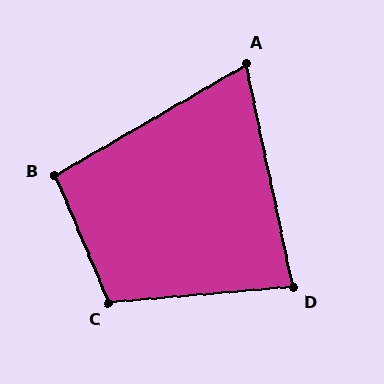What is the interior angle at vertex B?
Approximately 97 degrees (obtuse).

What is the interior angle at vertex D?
Approximately 83 degrees (acute).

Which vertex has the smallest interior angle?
A, at approximately 72 degrees.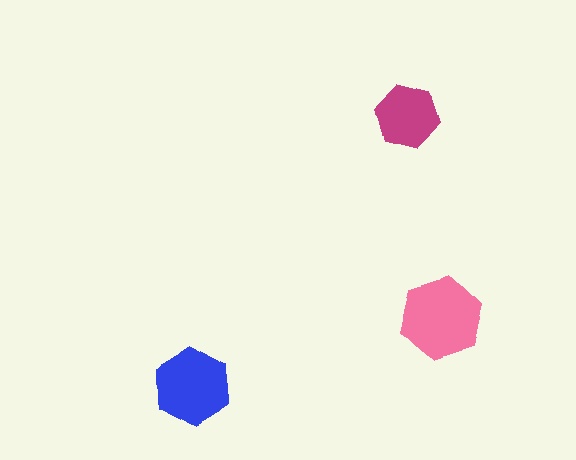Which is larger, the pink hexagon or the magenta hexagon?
The pink one.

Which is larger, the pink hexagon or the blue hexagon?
The pink one.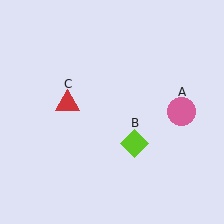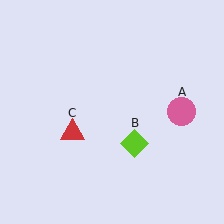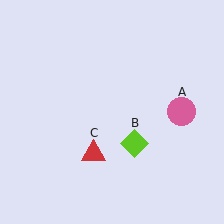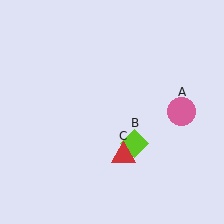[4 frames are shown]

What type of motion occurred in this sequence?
The red triangle (object C) rotated counterclockwise around the center of the scene.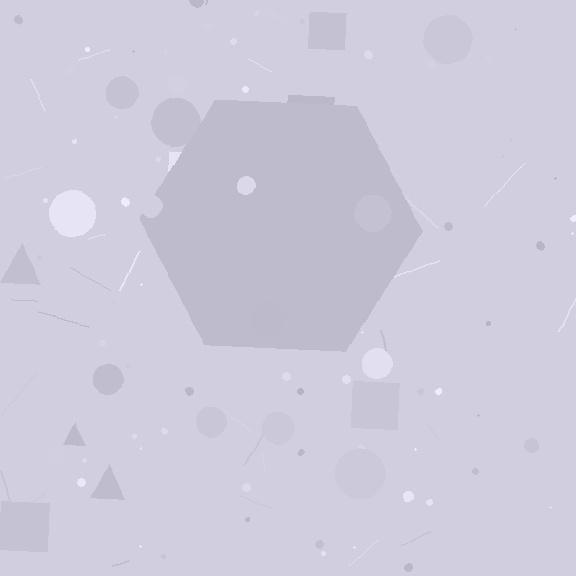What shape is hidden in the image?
A hexagon is hidden in the image.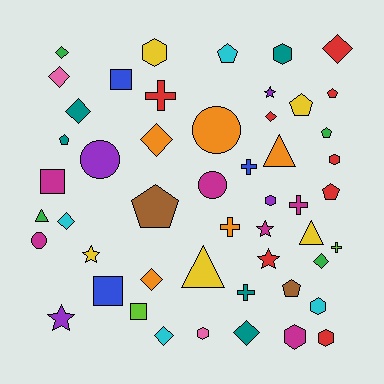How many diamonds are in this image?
There are 11 diamonds.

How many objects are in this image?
There are 50 objects.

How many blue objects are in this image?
There are 3 blue objects.